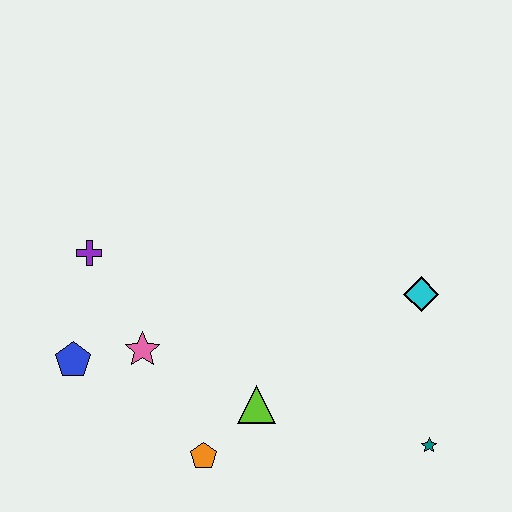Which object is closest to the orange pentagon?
The lime triangle is closest to the orange pentagon.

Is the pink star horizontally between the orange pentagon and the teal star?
No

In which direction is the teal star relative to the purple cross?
The teal star is to the right of the purple cross.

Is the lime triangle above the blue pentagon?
No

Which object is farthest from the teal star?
The purple cross is farthest from the teal star.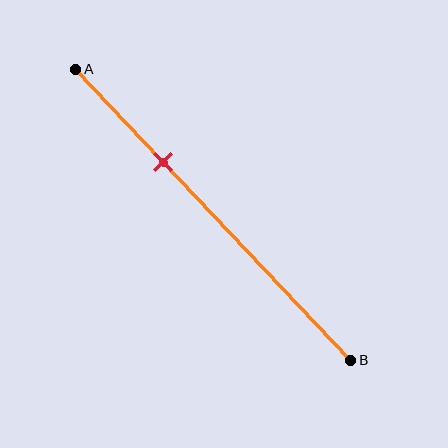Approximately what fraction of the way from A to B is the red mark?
The red mark is approximately 30% of the way from A to B.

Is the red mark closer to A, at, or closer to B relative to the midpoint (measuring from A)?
The red mark is closer to point A than the midpoint of segment AB.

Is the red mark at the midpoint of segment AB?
No, the mark is at about 30% from A, not at the 50% midpoint.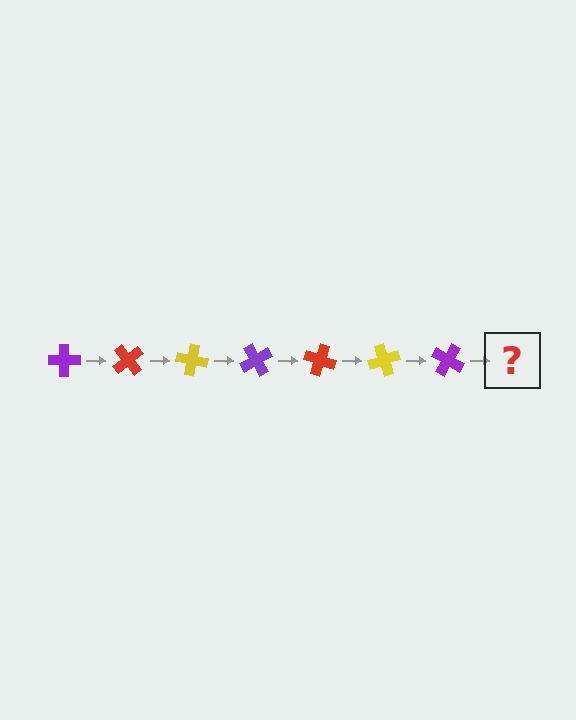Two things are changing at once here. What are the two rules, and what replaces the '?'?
The two rules are that it rotates 50 degrees each step and the color cycles through purple, red, and yellow. The '?' should be a red cross, rotated 350 degrees from the start.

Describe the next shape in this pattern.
It should be a red cross, rotated 350 degrees from the start.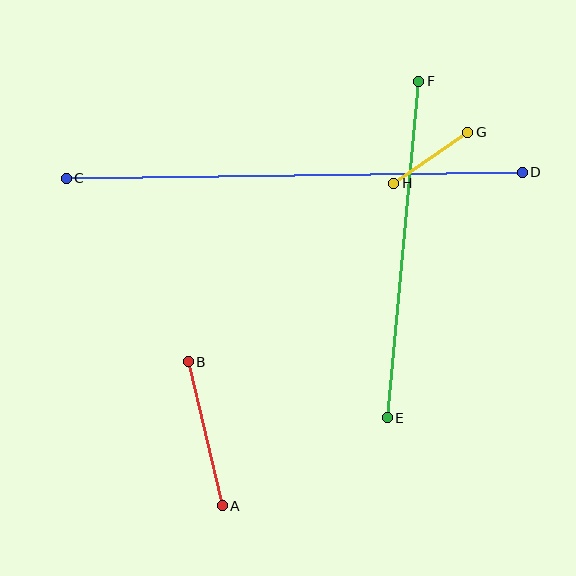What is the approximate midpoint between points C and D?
The midpoint is at approximately (294, 175) pixels.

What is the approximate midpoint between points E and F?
The midpoint is at approximately (403, 249) pixels.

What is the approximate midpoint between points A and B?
The midpoint is at approximately (205, 434) pixels.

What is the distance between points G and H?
The distance is approximately 90 pixels.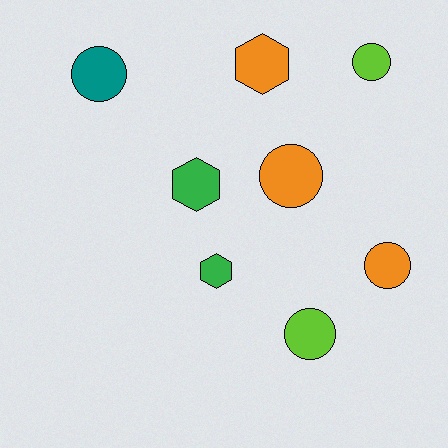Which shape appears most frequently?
Circle, with 5 objects.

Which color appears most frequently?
Orange, with 3 objects.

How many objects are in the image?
There are 8 objects.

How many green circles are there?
There are no green circles.